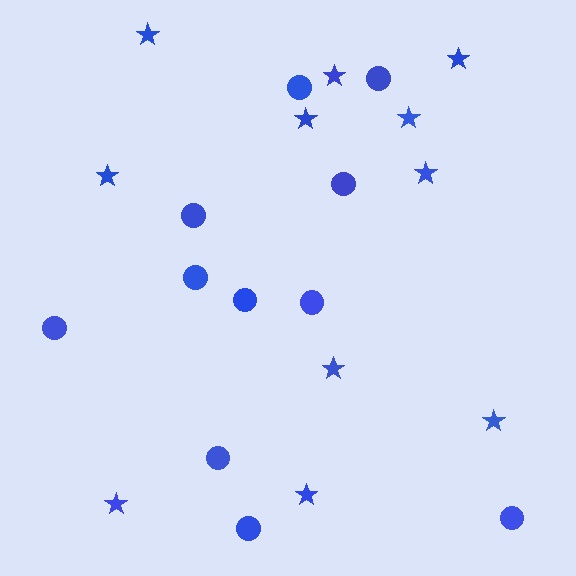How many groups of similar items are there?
There are 2 groups: one group of stars (11) and one group of circles (11).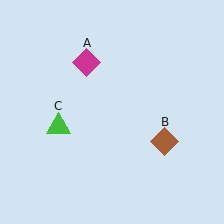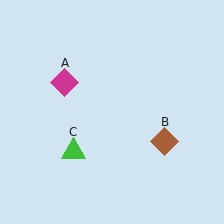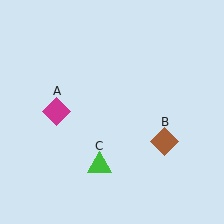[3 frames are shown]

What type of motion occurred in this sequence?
The magenta diamond (object A), green triangle (object C) rotated counterclockwise around the center of the scene.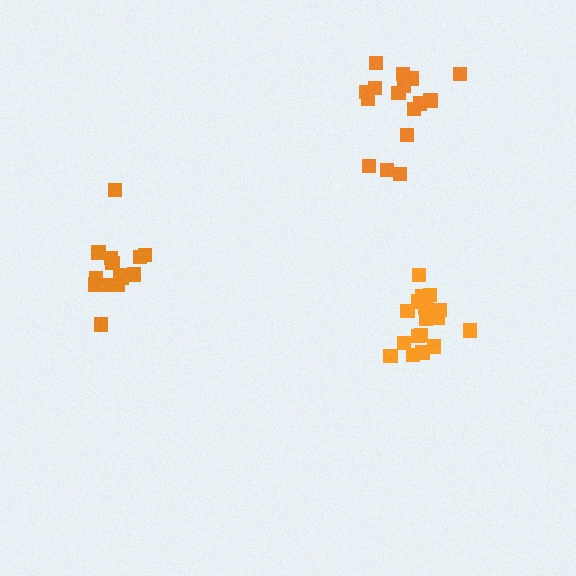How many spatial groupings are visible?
There are 3 spatial groupings.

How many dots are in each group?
Group 1: 16 dots, Group 2: 18 dots, Group 3: 15 dots (49 total).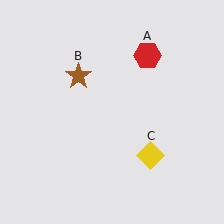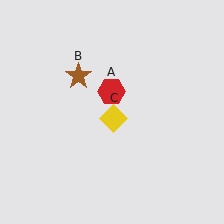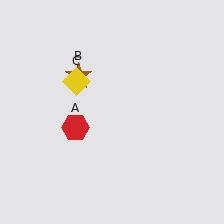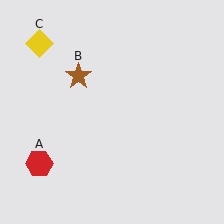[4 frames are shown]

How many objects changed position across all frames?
2 objects changed position: red hexagon (object A), yellow diamond (object C).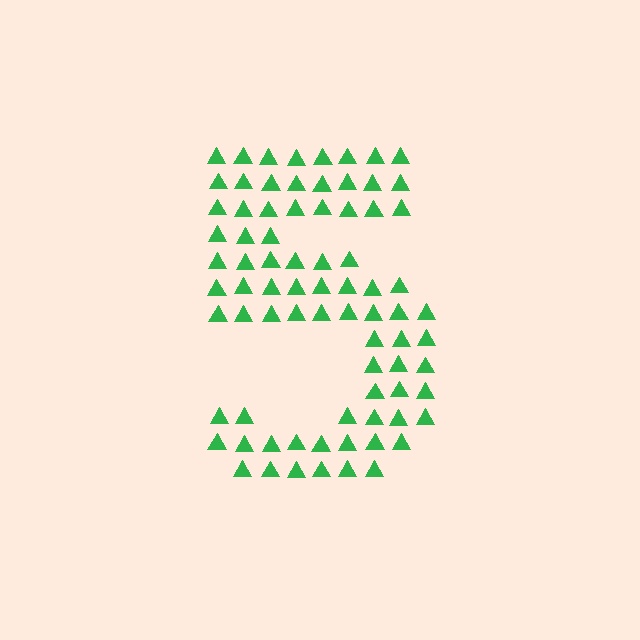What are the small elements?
The small elements are triangles.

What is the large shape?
The large shape is the digit 5.